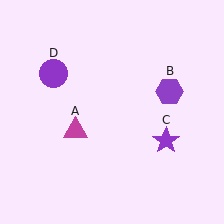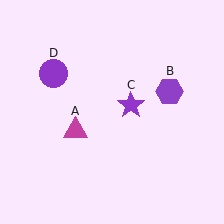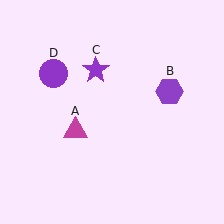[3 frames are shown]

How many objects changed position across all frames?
1 object changed position: purple star (object C).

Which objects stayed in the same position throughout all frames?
Magenta triangle (object A) and purple hexagon (object B) and purple circle (object D) remained stationary.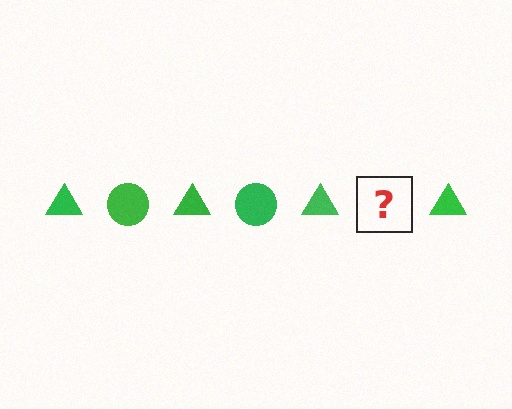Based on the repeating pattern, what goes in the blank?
The blank should be a green circle.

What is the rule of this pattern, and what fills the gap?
The rule is that the pattern cycles through triangle, circle shapes in green. The gap should be filled with a green circle.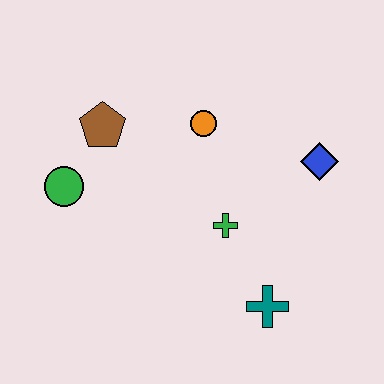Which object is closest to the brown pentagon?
The green circle is closest to the brown pentagon.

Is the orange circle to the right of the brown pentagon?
Yes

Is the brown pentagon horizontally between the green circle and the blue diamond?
Yes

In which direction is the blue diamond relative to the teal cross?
The blue diamond is above the teal cross.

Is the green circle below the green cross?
No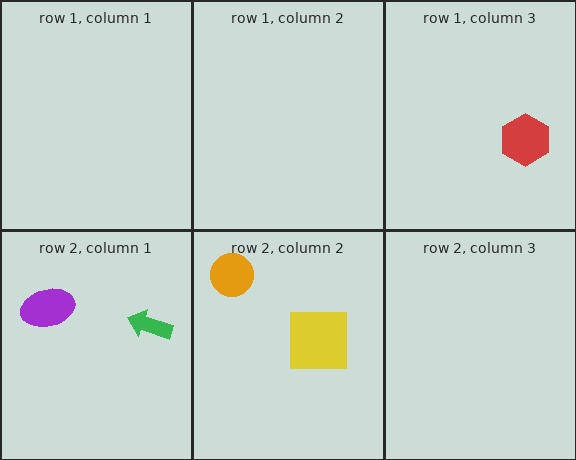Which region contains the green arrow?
The row 2, column 1 region.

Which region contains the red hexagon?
The row 1, column 3 region.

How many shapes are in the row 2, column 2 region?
2.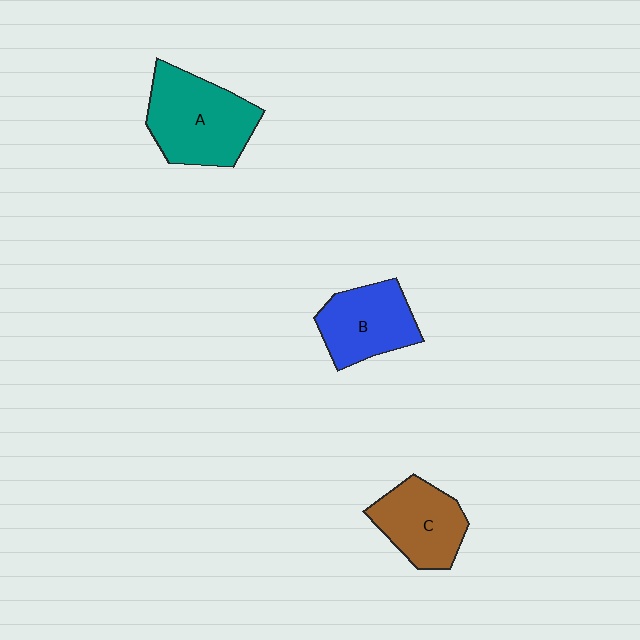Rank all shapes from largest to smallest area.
From largest to smallest: A (teal), B (blue), C (brown).